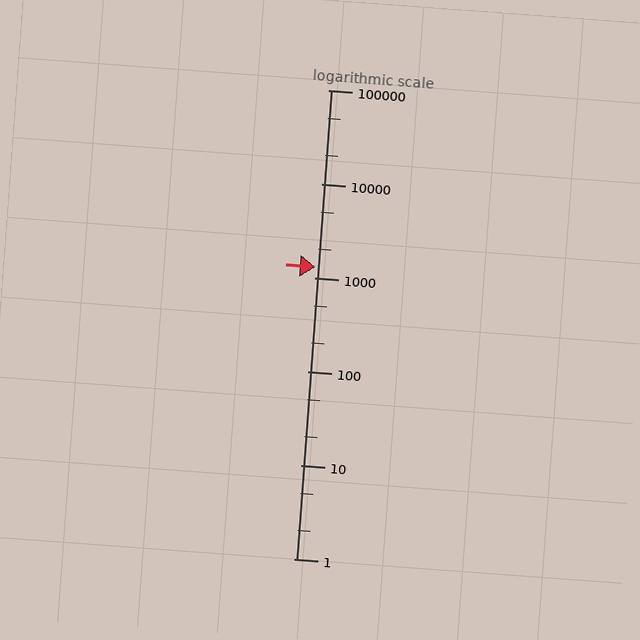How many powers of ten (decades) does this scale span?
The scale spans 5 decades, from 1 to 100000.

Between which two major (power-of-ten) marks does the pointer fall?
The pointer is between 1000 and 10000.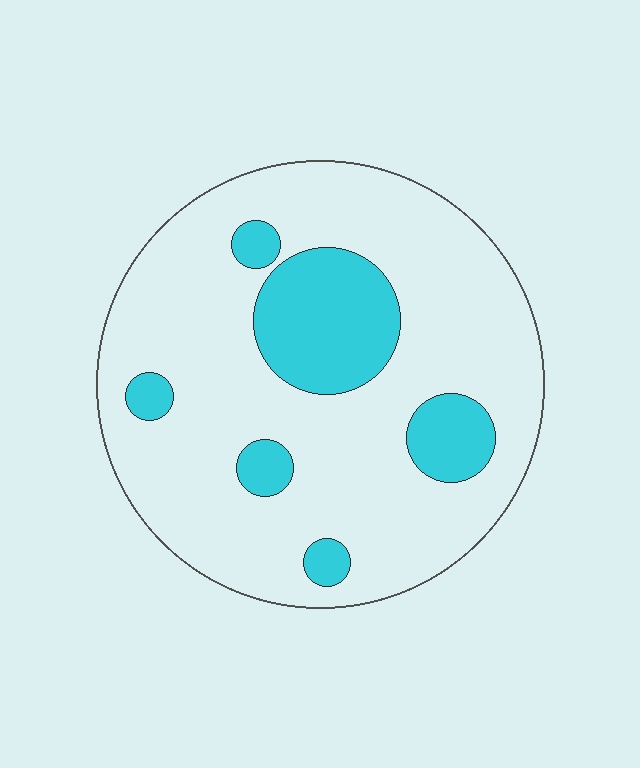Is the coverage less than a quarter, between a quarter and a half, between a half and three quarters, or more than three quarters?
Less than a quarter.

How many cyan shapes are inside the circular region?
6.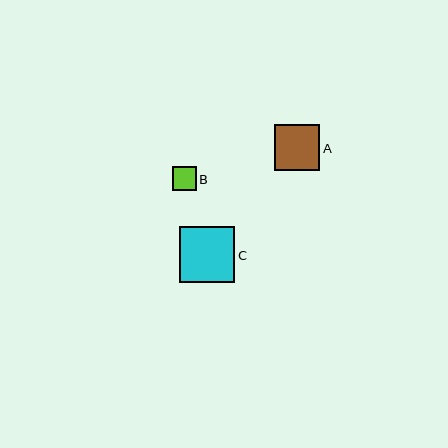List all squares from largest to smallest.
From largest to smallest: C, A, B.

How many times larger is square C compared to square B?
Square C is approximately 2.3 times the size of square B.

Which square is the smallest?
Square B is the smallest with a size of approximately 24 pixels.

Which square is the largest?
Square C is the largest with a size of approximately 56 pixels.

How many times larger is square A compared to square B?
Square A is approximately 1.9 times the size of square B.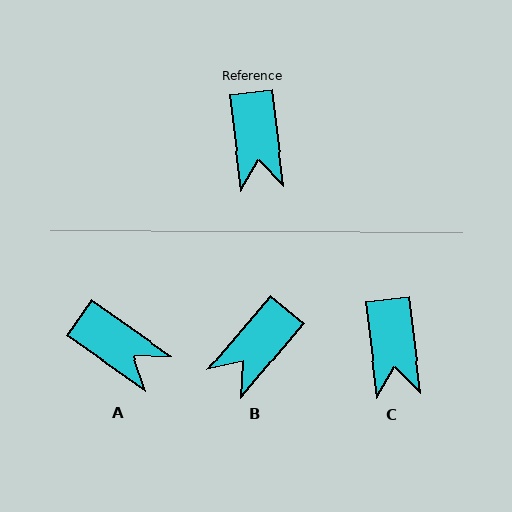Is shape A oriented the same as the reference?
No, it is off by about 48 degrees.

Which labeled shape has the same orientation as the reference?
C.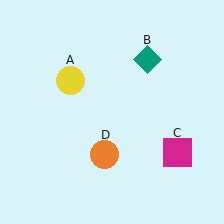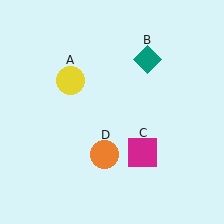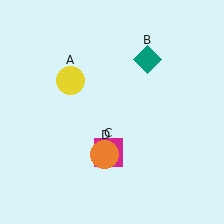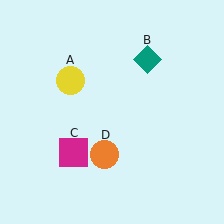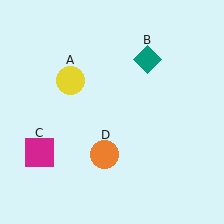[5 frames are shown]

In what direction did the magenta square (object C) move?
The magenta square (object C) moved left.